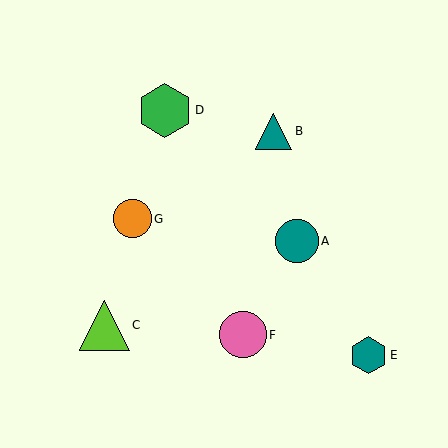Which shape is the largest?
The green hexagon (labeled D) is the largest.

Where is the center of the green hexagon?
The center of the green hexagon is at (165, 110).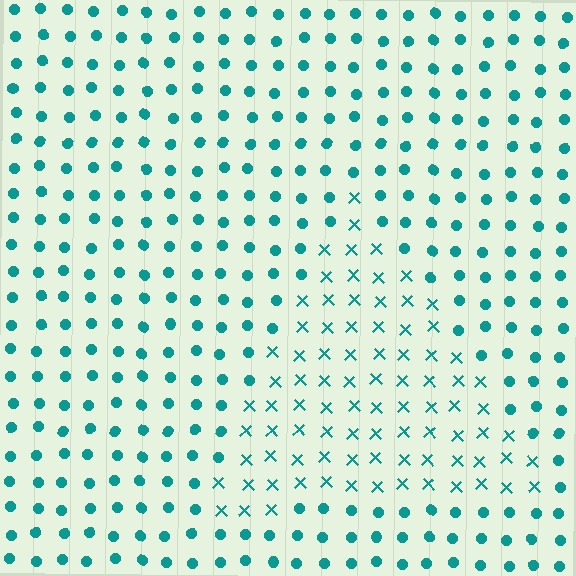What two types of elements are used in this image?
The image uses X marks inside the triangle region and circles outside it.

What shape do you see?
I see a triangle.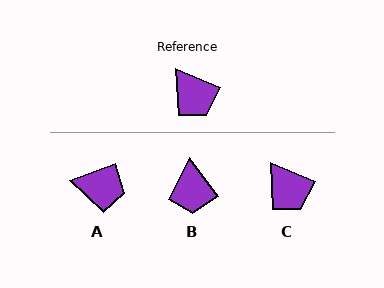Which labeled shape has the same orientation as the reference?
C.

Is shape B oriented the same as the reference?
No, it is off by about 30 degrees.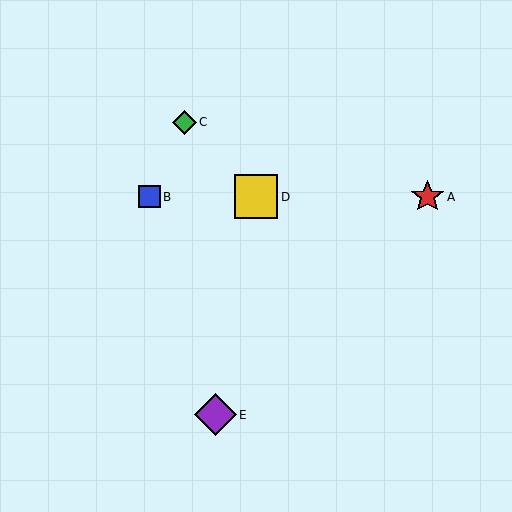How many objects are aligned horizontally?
3 objects (A, B, D) are aligned horizontally.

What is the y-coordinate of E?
Object E is at y≈415.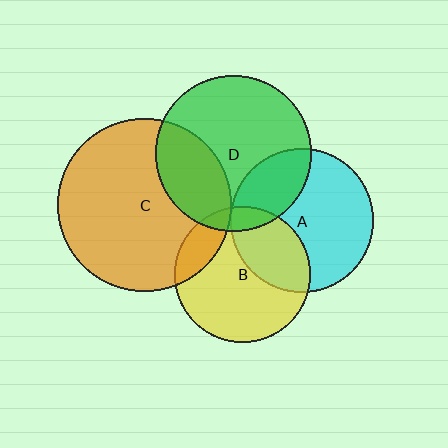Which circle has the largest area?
Circle C (orange).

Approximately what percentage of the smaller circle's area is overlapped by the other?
Approximately 35%.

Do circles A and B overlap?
Yes.